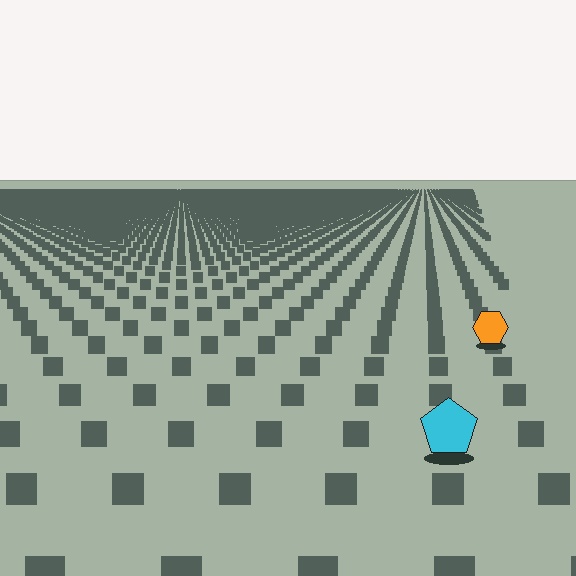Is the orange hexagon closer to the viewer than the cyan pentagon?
No. The cyan pentagon is closer — you can tell from the texture gradient: the ground texture is coarser near it.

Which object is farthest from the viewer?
The orange hexagon is farthest from the viewer. It appears smaller and the ground texture around it is denser.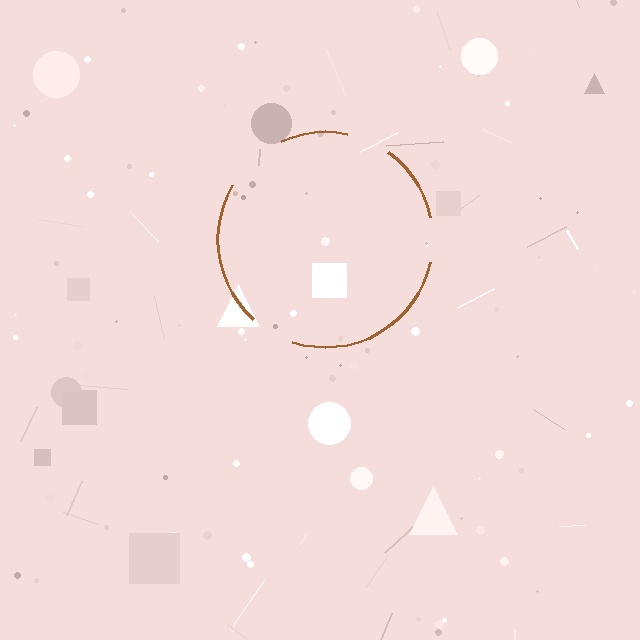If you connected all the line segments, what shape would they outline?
They would outline a circle.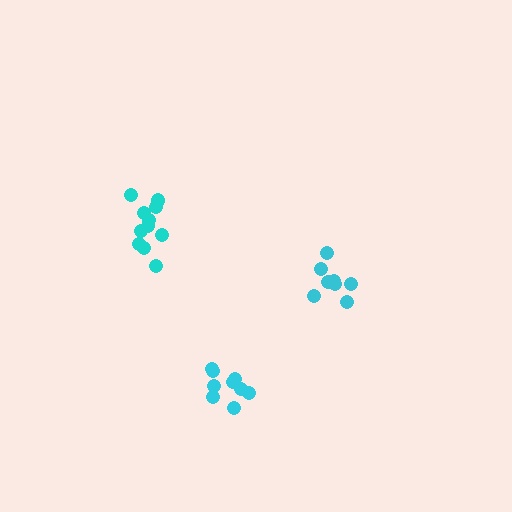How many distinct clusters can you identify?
There are 3 distinct clusters.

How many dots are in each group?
Group 1: 8 dots, Group 2: 11 dots, Group 3: 9 dots (28 total).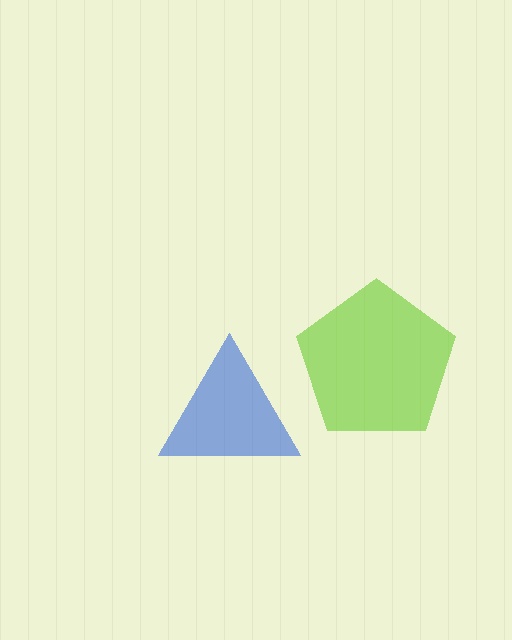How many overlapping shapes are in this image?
There are 2 overlapping shapes in the image.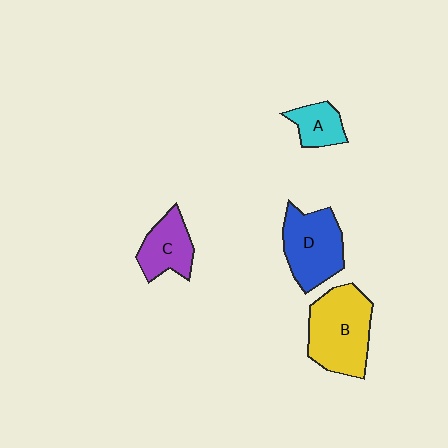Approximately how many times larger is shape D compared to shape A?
Approximately 2.0 times.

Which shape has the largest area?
Shape B (yellow).